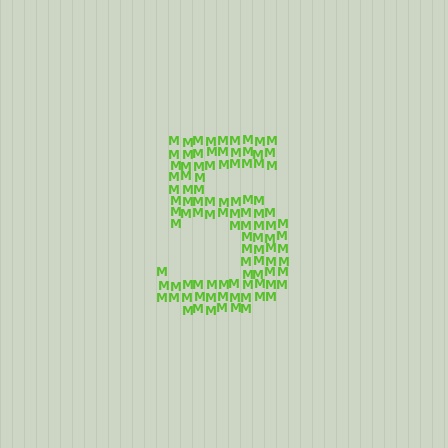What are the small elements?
The small elements are letter M's.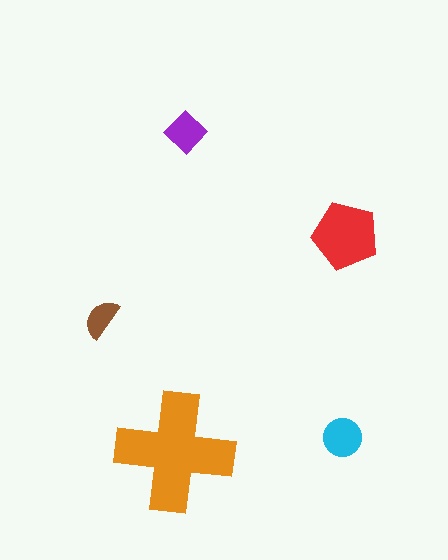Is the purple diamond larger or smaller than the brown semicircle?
Larger.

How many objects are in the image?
There are 5 objects in the image.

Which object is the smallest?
The brown semicircle.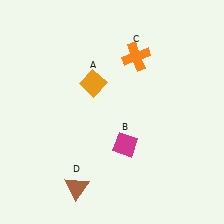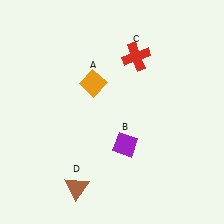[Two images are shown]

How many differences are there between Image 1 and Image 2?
There are 2 differences between the two images.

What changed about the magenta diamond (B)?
In Image 1, B is magenta. In Image 2, it changed to purple.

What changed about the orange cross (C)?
In Image 1, C is orange. In Image 2, it changed to red.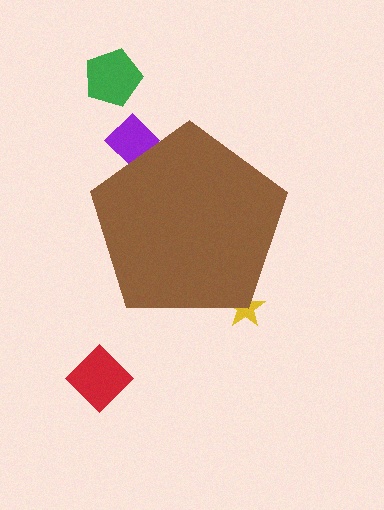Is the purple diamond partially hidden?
Yes, the purple diamond is partially hidden behind the brown pentagon.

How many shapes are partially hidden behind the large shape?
2 shapes are partially hidden.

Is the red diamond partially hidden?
No, the red diamond is fully visible.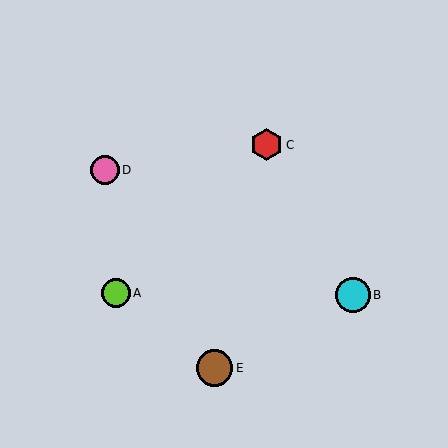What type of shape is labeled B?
Shape B is a cyan circle.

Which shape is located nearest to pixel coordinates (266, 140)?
The red hexagon (labeled C) at (266, 145) is nearest to that location.